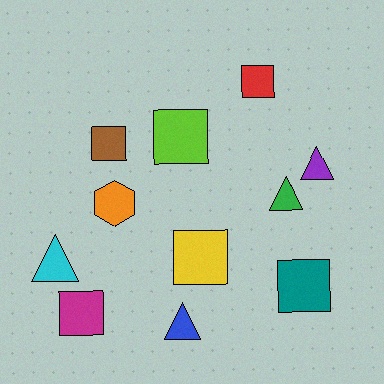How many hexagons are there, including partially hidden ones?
There is 1 hexagon.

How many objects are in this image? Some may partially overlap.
There are 11 objects.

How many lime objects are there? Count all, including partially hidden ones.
There is 1 lime object.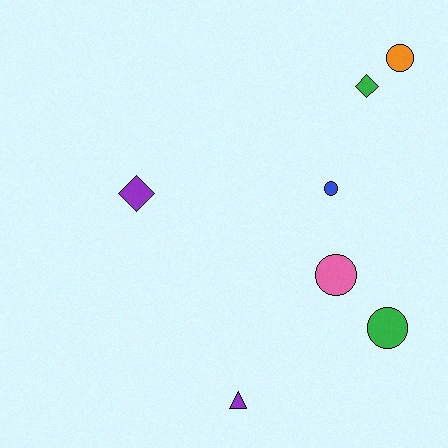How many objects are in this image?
There are 7 objects.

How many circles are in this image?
There are 4 circles.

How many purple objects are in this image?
There are 2 purple objects.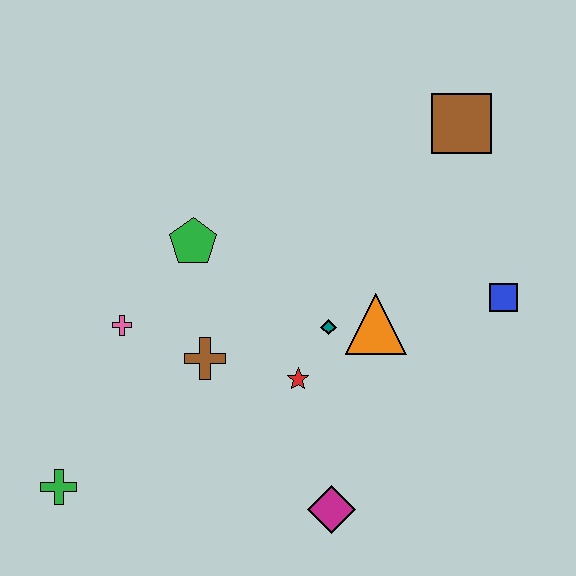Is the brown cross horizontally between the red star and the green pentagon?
Yes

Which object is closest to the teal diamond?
The orange triangle is closest to the teal diamond.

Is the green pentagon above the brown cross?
Yes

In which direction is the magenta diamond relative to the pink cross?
The magenta diamond is to the right of the pink cross.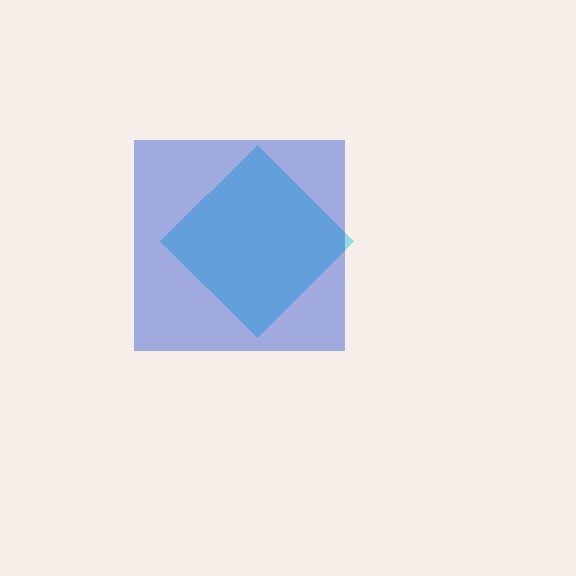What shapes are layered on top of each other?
The layered shapes are: a cyan diamond, a blue square.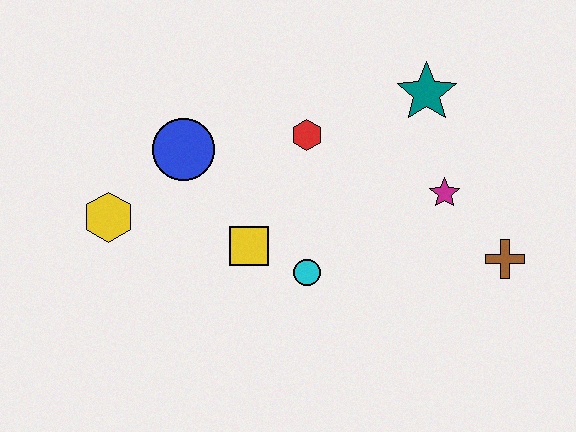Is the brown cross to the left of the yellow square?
No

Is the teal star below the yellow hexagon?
No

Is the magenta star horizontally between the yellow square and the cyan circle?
No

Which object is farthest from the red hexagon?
The brown cross is farthest from the red hexagon.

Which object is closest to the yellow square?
The cyan circle is closest to the yellow square.